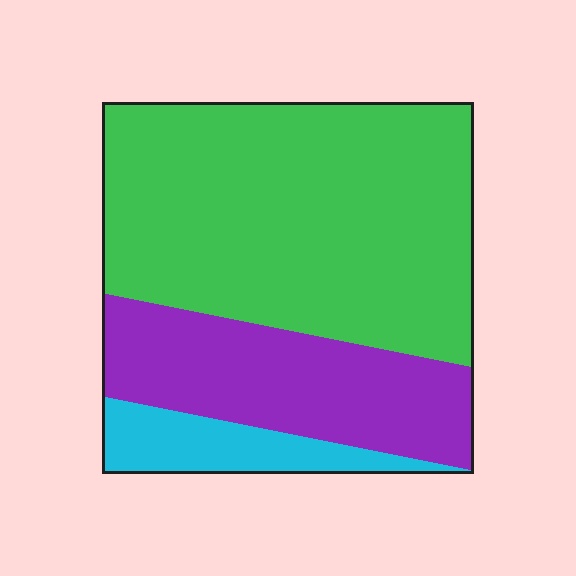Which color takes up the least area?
Cyan, at roughly 10%.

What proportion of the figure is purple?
Purple takes up between a quarter and a half of the figure.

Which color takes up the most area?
Green, at roughly 60%.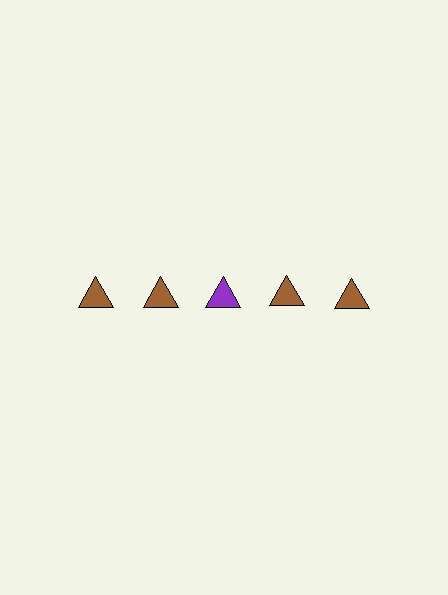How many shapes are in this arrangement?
There are 5 shapes arranged in a grid pattern.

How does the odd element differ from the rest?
It has a different color: purple instead of brown.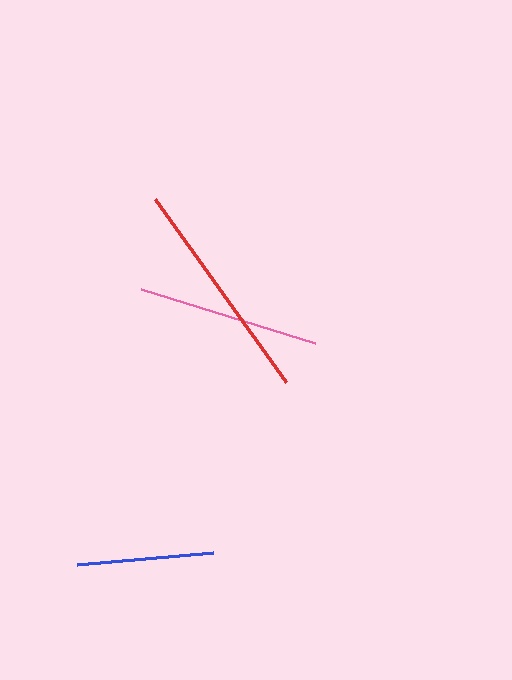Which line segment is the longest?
The red line is the longest at approximately 225 pixels.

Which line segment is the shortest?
The blue line is the shortest at approximately 137 pixels.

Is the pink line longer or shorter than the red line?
The red line is longer than the pink line.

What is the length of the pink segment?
The pink segment is approximately 182 pixels long.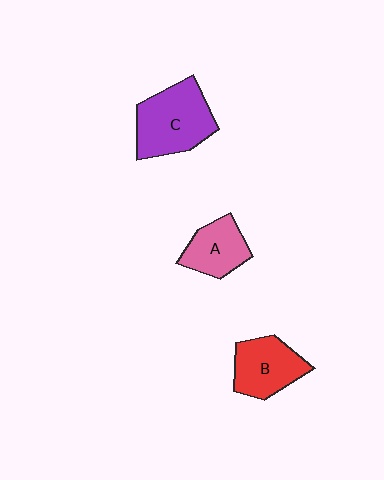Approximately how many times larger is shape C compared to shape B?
Approximately 1.3 times.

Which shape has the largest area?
Shape C (purple).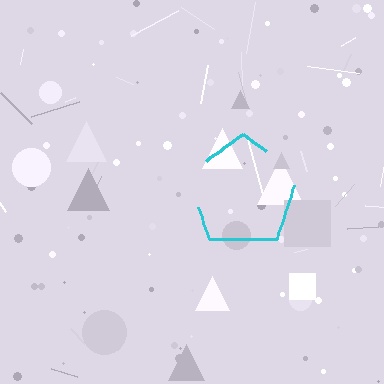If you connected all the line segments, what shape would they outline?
They would outline a pentagon.